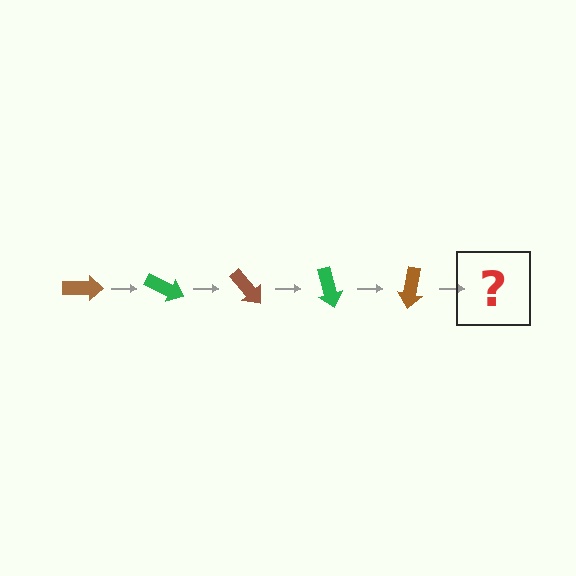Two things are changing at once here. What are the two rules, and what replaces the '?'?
The two rules are that it rotates 25 degrees each step and the color cycles through brown and green. The '?' should be a green arrow, rotated 125 degrees from the start.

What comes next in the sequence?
The next element should be a green arrow, rotated 125 degrees from the start.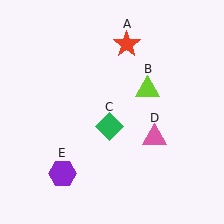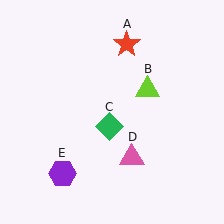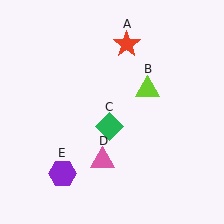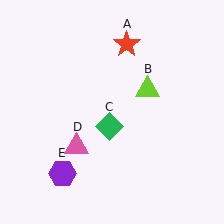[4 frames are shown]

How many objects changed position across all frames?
1 object changed position: pink triangle (object D).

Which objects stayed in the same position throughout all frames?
Red star (object A) and lime triangle (object B) and green diamond (object C) and purple hexagon (object E) remained stationary.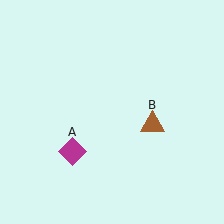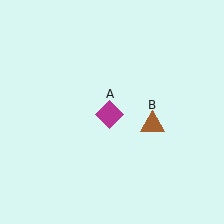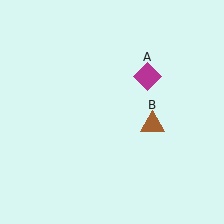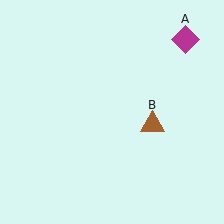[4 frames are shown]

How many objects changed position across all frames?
1 object changed position: magenta diamond (object A).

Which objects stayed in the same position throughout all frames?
Brown triangle (object B) remained stationary.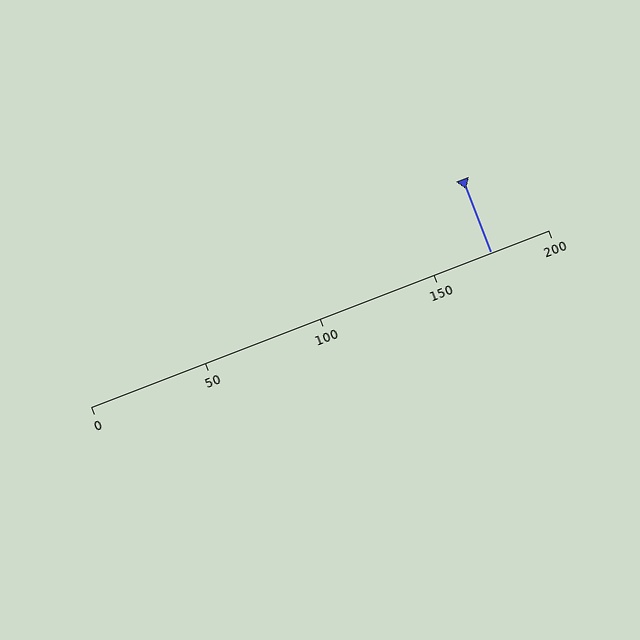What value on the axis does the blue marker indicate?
The marker indicates approximately 175.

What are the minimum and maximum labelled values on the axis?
The axis runs from 0 to 200.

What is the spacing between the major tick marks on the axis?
The major ticks are spaced 50 apart.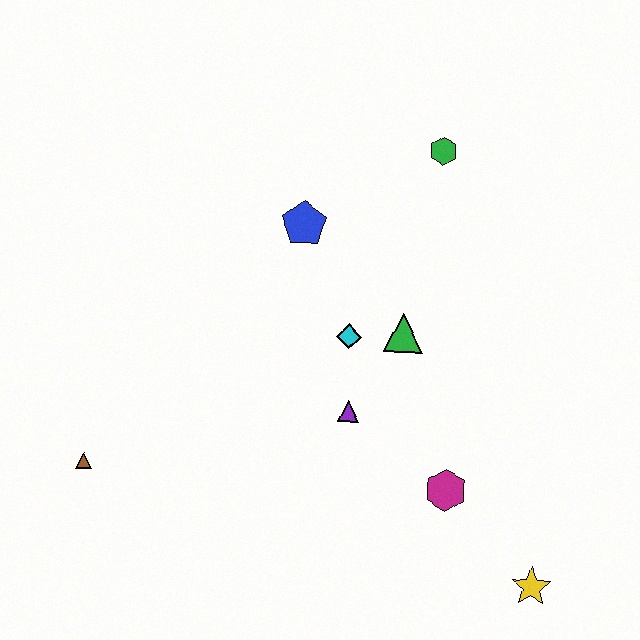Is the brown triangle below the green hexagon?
Yes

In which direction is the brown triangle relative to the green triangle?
The brown triangle is to the left of the green triangle.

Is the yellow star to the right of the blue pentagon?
Yes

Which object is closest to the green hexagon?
The blue pentagon is closest to the green hexagon.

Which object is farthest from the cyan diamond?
The yellow star is farthest from the cyan diamond.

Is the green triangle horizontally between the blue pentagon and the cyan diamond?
No